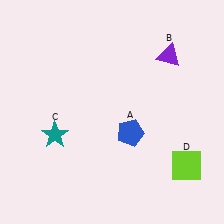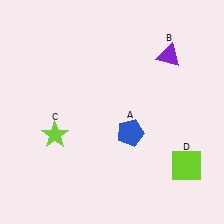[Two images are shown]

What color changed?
The star (C) changed from teal in Image 1 to lime in Image 2.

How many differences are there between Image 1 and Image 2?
There is 1 difference between the two images.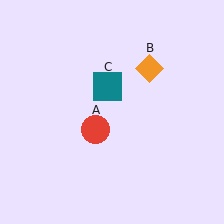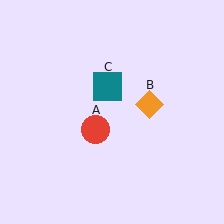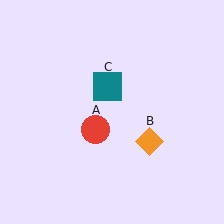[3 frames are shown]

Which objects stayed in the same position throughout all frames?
Red circle (object A) and teal square (object C) remained stationary.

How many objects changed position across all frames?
1 object changed position: orange diamond (object B).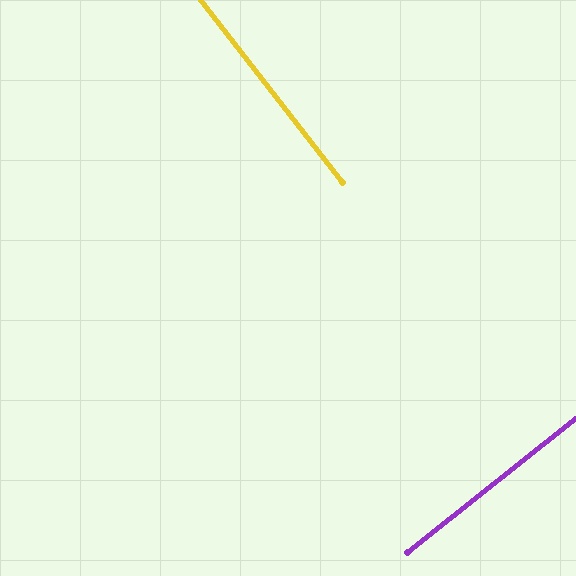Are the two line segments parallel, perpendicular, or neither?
Perpendicular — they meet at approximately 89°.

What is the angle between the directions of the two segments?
Approximately 89 degrees.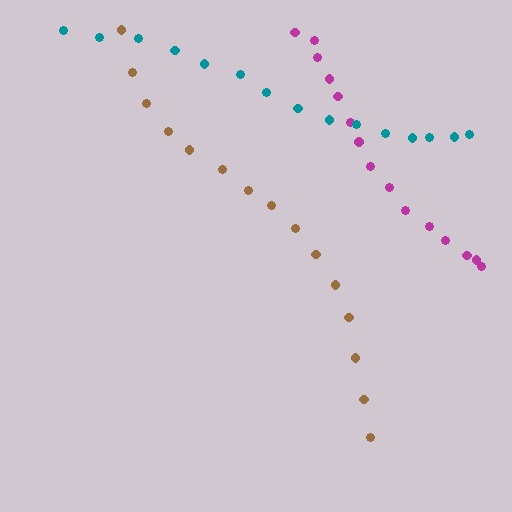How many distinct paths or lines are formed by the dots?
There are 3 distinct paths.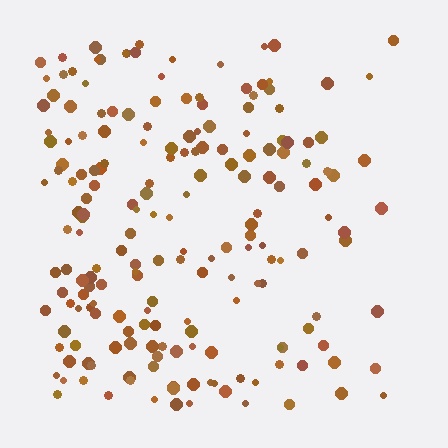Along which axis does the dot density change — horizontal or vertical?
Horizontal.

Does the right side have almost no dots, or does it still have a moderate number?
Still a moderate number, just noticeably fewer than the left.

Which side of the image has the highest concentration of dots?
The left.